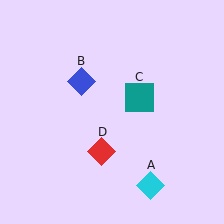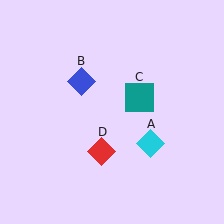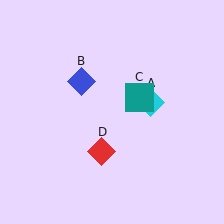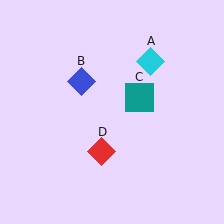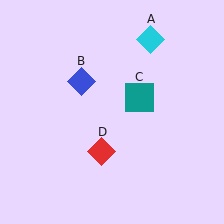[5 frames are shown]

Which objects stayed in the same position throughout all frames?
Blue diamond (object B) and teal square (object C) and red diamond (object D) remained stationary.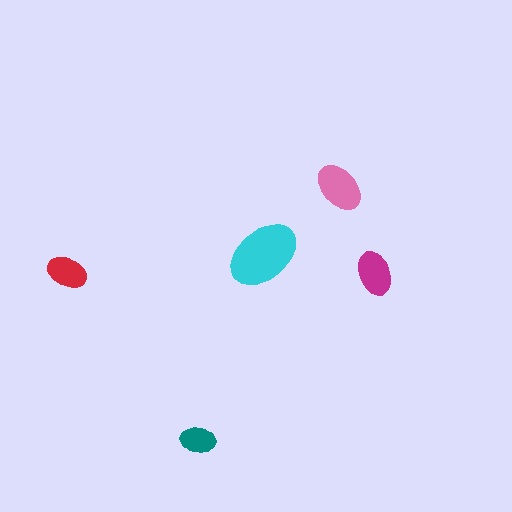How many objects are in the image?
There are 5 objects in the image.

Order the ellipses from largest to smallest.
the cyan one, the pink one, the magenta one, the red one, the teal one.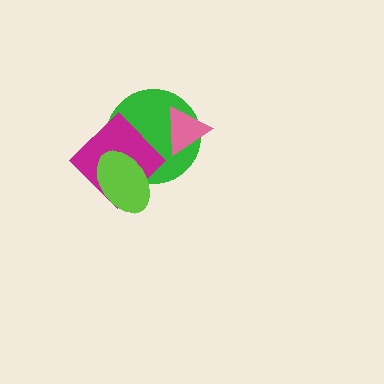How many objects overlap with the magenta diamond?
2 objects overlap with the magenta diamond.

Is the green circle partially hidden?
Yes, it is partially covered by another shape.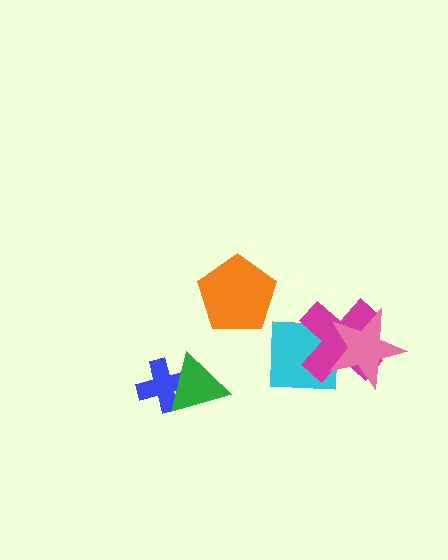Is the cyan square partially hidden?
Yes, it is partially covered by another shape.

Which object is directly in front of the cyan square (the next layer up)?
The magenta cross is directly in front of the cyan square.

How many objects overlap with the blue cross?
1 object overlaps with the blue cross.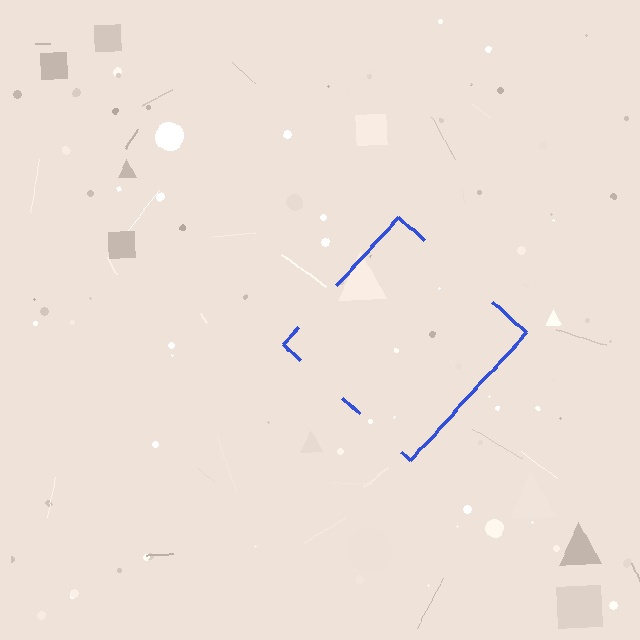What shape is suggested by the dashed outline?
The dashed outline suggests a diamond.